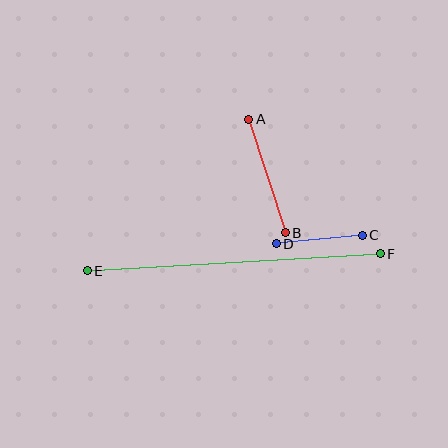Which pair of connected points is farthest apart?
Points E and F are farthest apart.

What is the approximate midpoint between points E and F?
The midpoint is at approximately (234, 262) pixels.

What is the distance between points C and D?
The distance is approximately 86 pixels.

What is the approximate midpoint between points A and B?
The midpoint is at approximately (267, 176) pixels.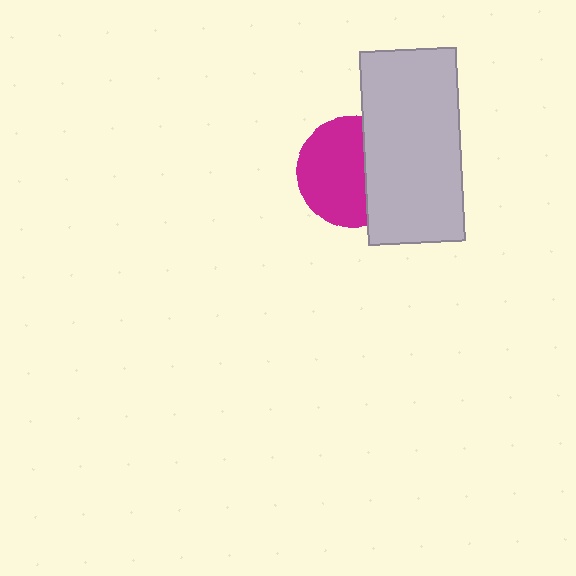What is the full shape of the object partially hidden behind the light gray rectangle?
The partially hidden object is a magenta circle.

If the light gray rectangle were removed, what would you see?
You would see the complete magenta circle.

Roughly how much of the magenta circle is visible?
About half of it is visible (roughly 63%).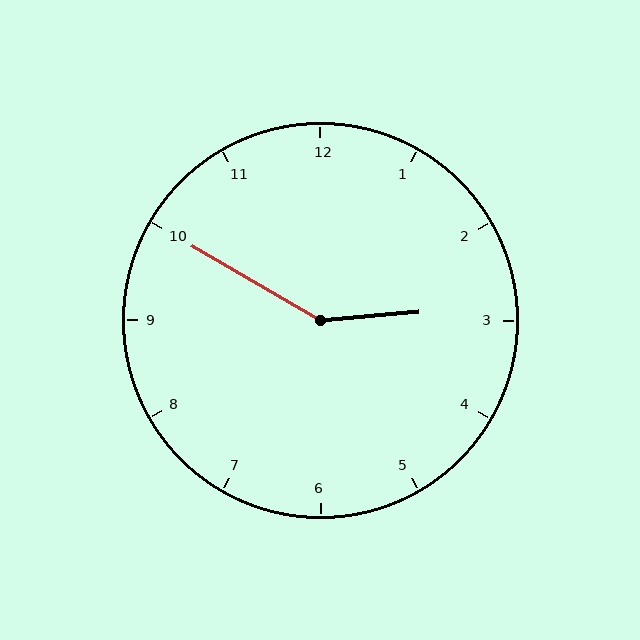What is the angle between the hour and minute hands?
Approximately 145 degrees.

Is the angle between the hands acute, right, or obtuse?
It is obtuse.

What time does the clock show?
2:50.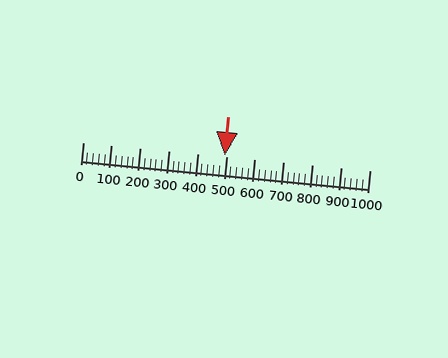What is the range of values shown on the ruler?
The ruler shows values from 0 to 1000.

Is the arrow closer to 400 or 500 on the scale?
The arrow is closer to 500.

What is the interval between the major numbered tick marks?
The major tick marks are spaced 100 units apart.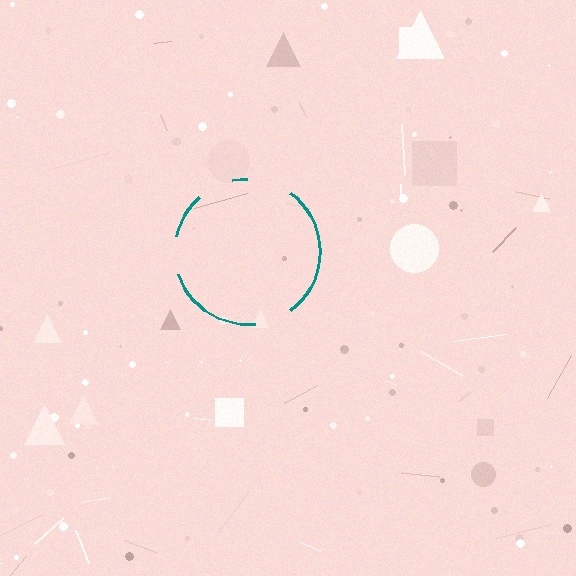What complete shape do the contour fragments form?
The contour fragments form a circle.